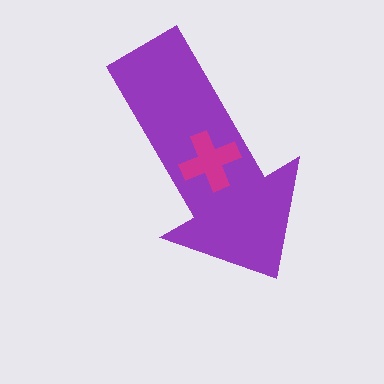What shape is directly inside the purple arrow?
The magenta cross.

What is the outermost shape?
The purple arrow.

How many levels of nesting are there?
2.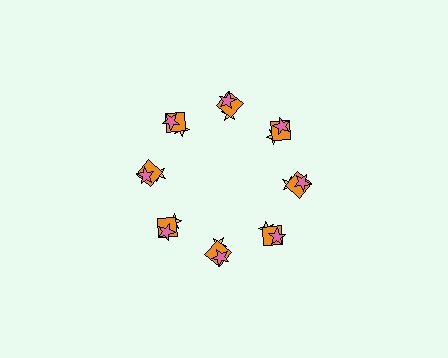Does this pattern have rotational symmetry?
Yes, this pattern has 8-fold rotational symmetry. It looks the same after rotating 45 degrees around the center.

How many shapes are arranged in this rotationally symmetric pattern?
There are 24 shapes, arranged in 8 groups of 3.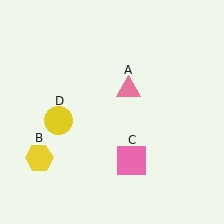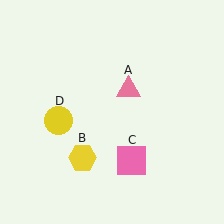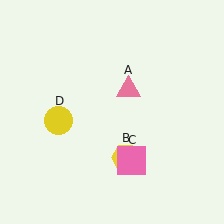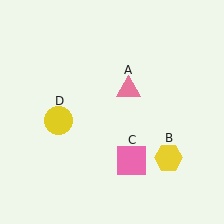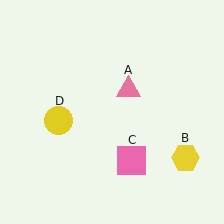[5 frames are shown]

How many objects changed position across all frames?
1 object changed position: yellow hexagon (object B).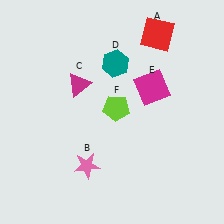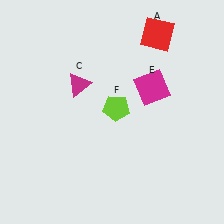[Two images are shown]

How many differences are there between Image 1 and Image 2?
There are 2 differences between the two images.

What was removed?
The pink star (B), the teal hexagon (D) were removed in Image 2.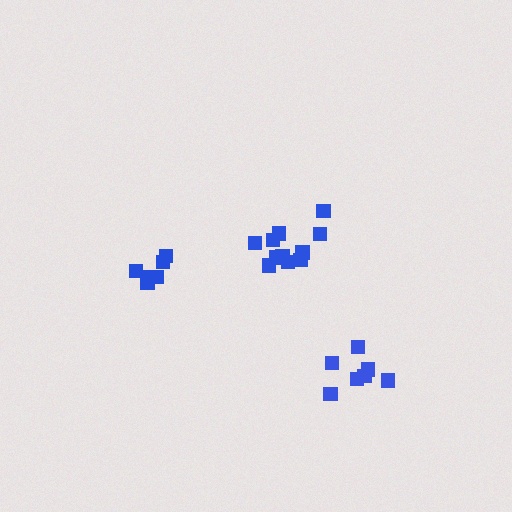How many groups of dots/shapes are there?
There are 3 groups.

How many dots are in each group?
Group 1: 7 dots, Group 2: 6 dots, Group 3: 11 dots (24 total).